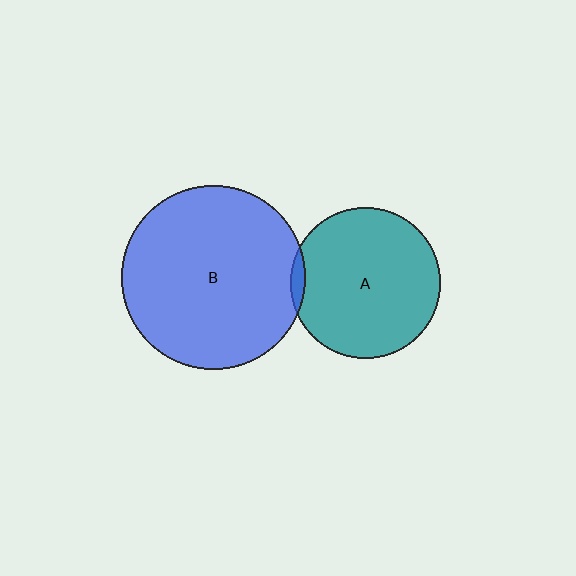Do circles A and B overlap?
Yes.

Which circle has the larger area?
Circle B (blue).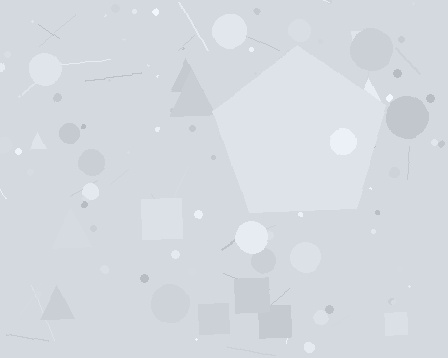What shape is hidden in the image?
A pentagon is hidden in the image.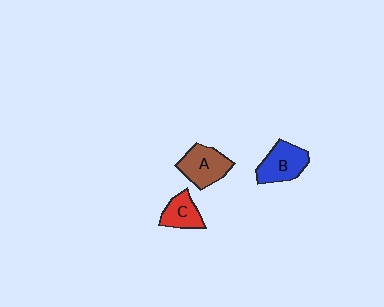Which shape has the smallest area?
Shape C (red).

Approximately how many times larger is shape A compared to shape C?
Approximately 1.4 times.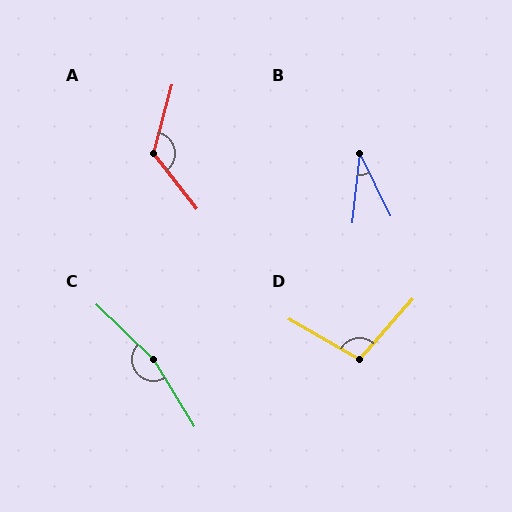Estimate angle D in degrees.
Approximately 102 degrees.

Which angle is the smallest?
B, at approximately 32 degrees.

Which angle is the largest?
C, at approximately 165 degrees.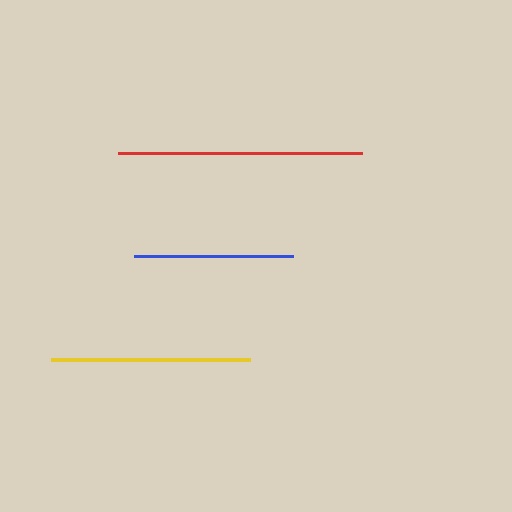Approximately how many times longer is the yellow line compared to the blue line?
The yellow line is approximately 1.2 times the length of the blue line.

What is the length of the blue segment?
The blue segment is approximately 159 pixels long.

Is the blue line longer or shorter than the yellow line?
The yellow line is longer than the blue line.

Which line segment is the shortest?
The blue line is the shortest at approximately 159 pixels.